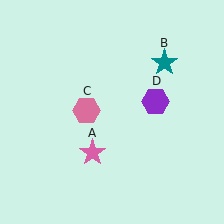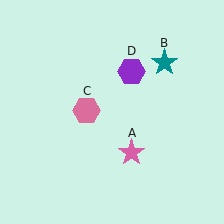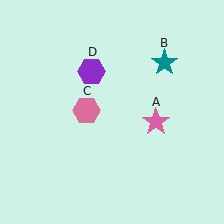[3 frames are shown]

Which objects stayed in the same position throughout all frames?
Teal star (object B) and pink hexagon (object C) remained stationary.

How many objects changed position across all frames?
2 objects changed position: pink star (object A), purple hexagon (object D).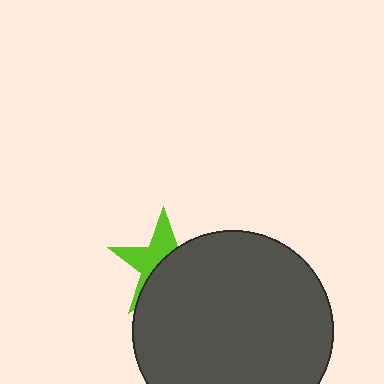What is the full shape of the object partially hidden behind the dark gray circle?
The partially hidden object is a lime star.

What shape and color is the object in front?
The object in front is a dark gray circle.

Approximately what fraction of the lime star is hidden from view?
Roughly 56% of the lime star is hidden behind the dark gray circle.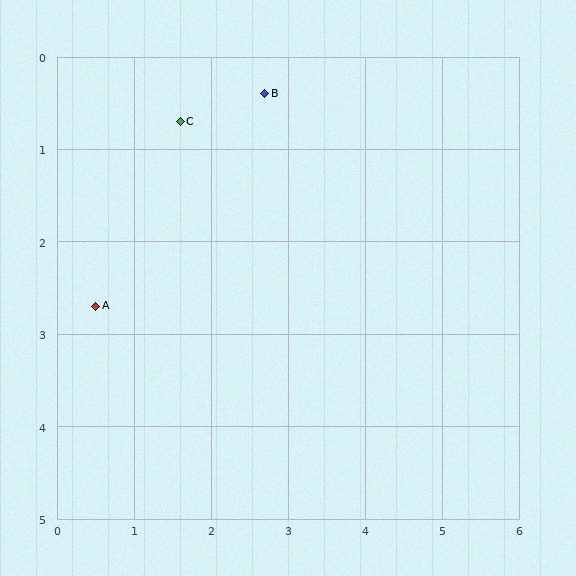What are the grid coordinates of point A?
Point A is at approximately (0.5, 2.7).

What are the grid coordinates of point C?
Point C is at approximately (1.6, 0.7).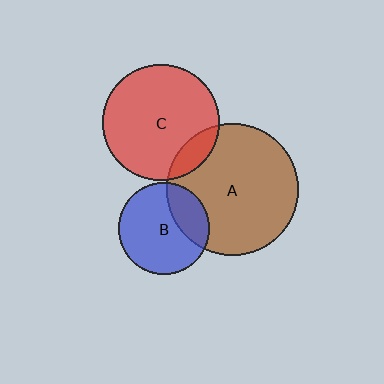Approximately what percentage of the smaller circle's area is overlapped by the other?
Approximately 15%.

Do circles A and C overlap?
Yes.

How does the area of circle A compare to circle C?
Approximately 1.3 times.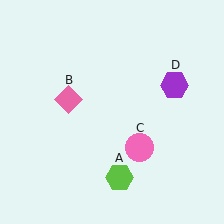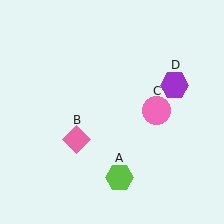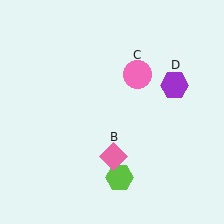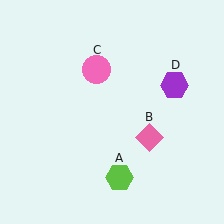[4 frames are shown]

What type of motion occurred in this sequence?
The pink diamond (object B), pink circle (object C) rotated counterclockwise around the center of the scene.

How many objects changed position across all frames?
2 objects changed position: pink diamond (object B), pink circle (object C).